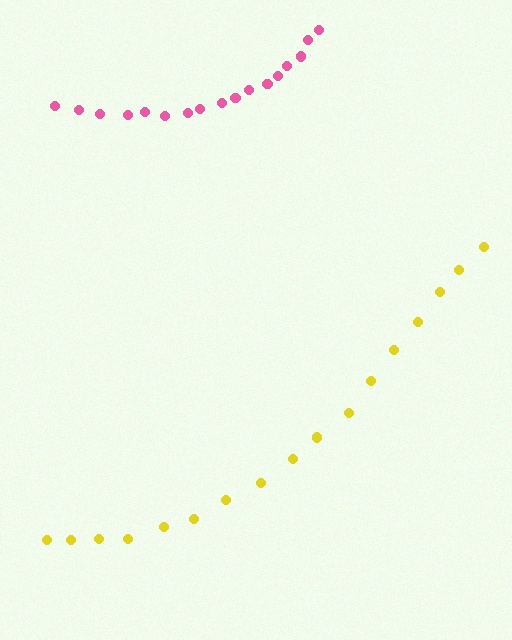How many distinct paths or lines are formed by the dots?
There are 2 distinct paths.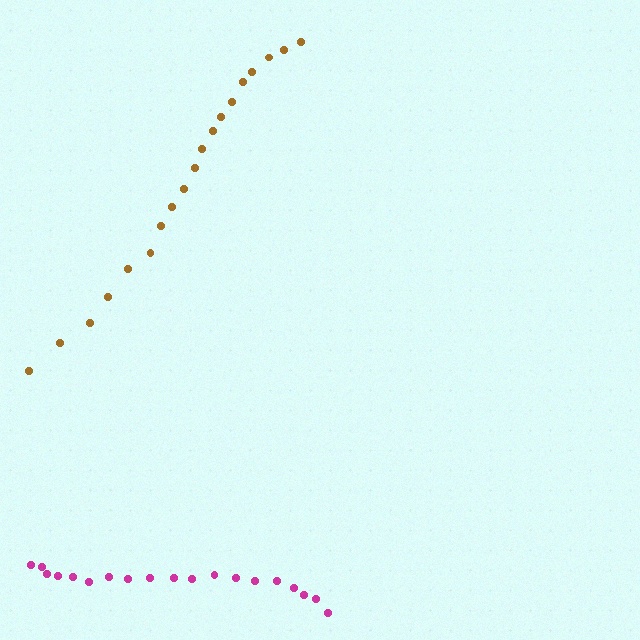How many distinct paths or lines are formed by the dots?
There are 2 distinct paths.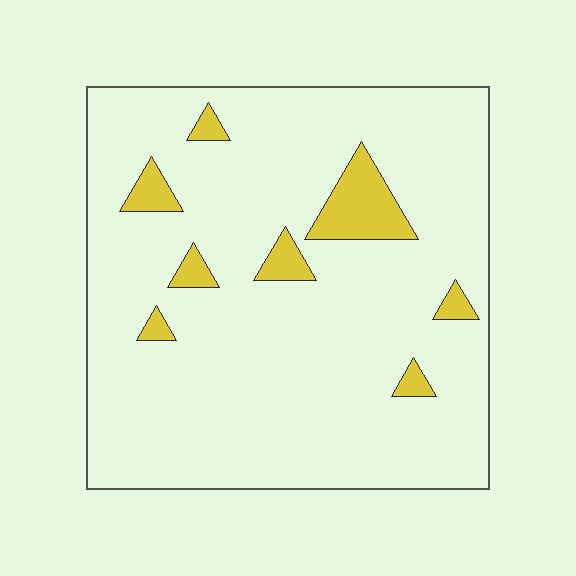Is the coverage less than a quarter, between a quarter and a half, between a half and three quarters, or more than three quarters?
Less than a quarter.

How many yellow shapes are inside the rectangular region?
8.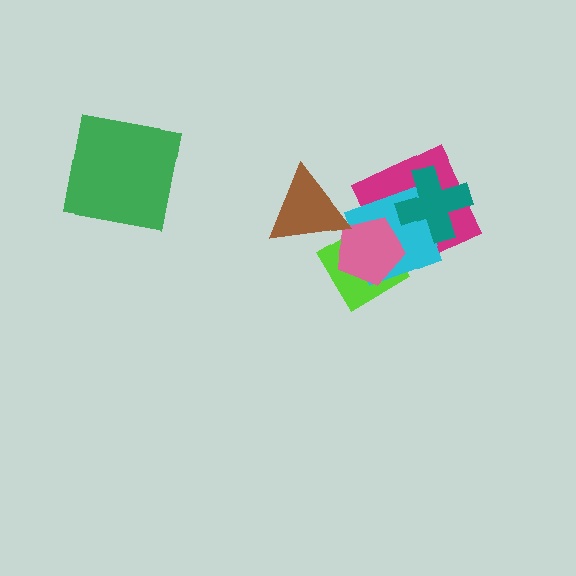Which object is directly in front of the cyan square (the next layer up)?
The teal cross is directly in front of the cyan square.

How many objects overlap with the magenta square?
4 objects overlap with the magenta square.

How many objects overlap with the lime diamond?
4 objects overlap with the lime diamond.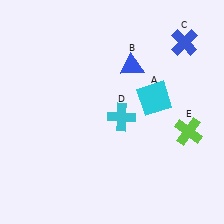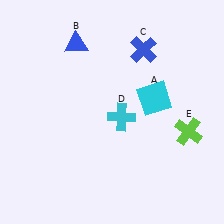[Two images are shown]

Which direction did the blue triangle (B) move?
The blue triangle (B) moved left.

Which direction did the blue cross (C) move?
The blue cross (C) moved left.